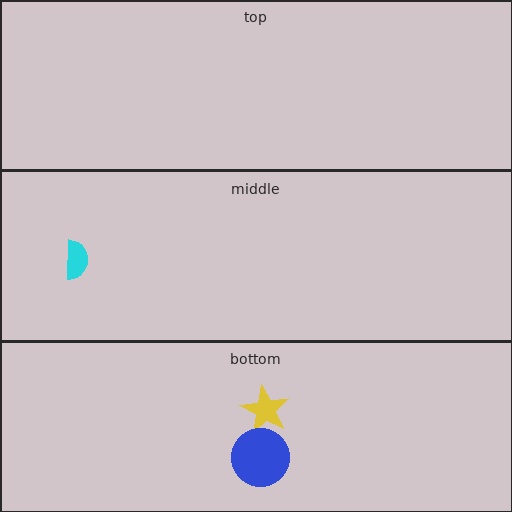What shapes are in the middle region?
The cyan semicircle.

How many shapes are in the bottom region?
2.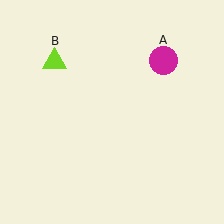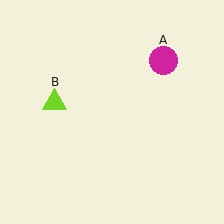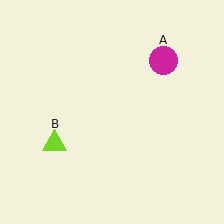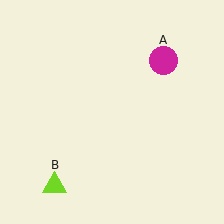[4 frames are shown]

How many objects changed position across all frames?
1 object changed position: lime triangle (object B).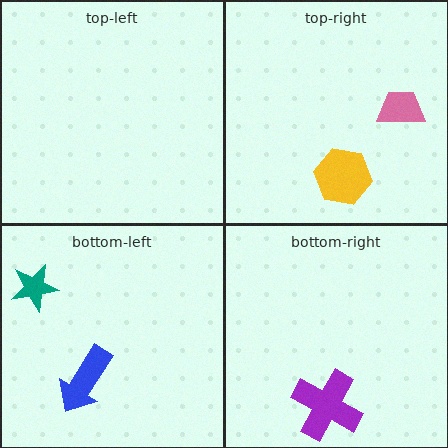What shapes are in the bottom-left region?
The teal star, the blue arrow.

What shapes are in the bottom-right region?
The purple cross.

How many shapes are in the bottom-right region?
1.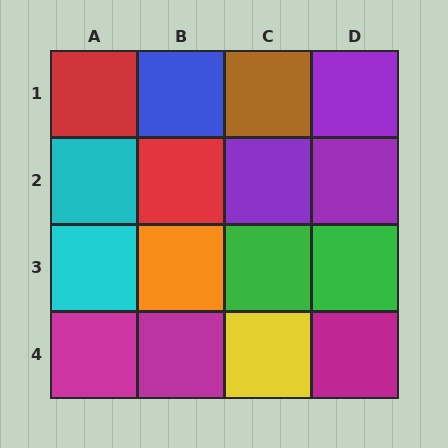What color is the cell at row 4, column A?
Magenta.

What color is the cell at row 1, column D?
Purple.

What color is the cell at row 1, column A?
Red.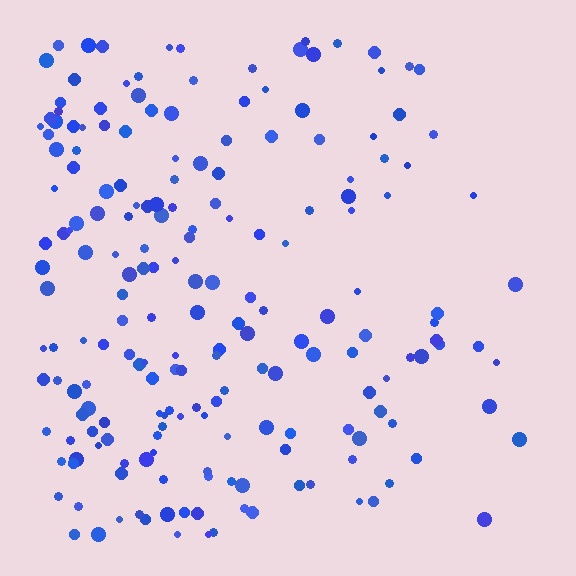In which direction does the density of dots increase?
From right to left, with the left side densest.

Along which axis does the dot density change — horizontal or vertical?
Horizontal.